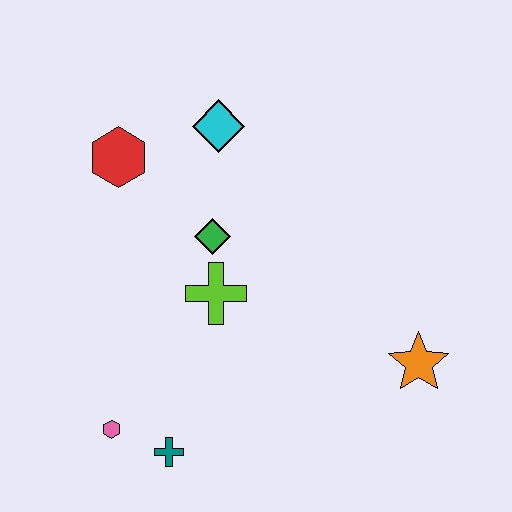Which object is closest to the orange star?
The lime cross is closest to the orange star.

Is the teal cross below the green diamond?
Yes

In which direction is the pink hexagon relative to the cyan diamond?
The pink hexagon is below the cyan diamond.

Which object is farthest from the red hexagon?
The orange star is farthest from the red hexagon.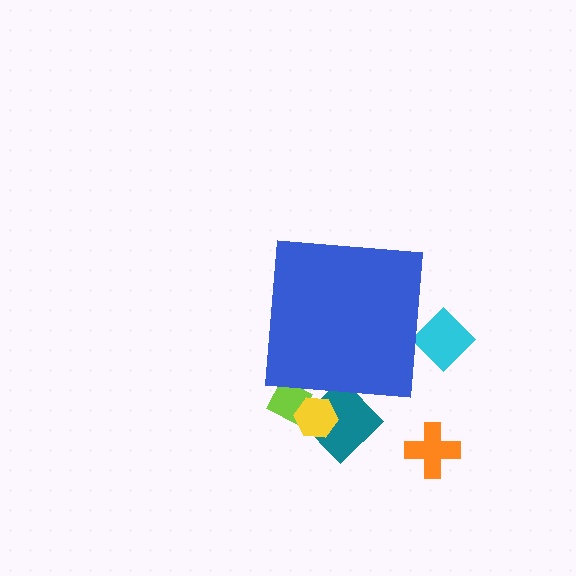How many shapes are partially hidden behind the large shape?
4 shapes are partially hidden.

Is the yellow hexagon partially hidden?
Yes, the yellow hexagon is partially hidden behind the blue square.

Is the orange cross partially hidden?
No, the orange cross is fully visible.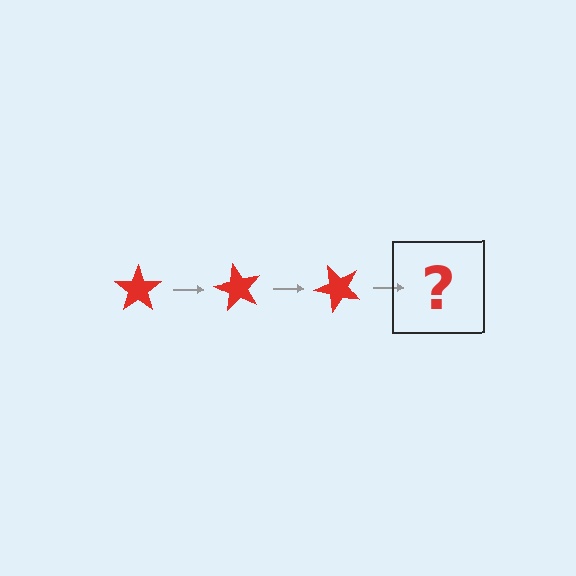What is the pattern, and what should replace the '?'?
The pattern is that the star rotates 60 degrees each step. The '?' should be a red star rotated 180 degrees.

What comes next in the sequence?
The next element should be a red star rotated 180 degrees.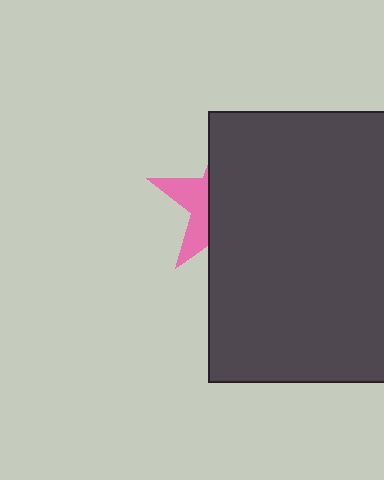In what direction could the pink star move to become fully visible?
The pink star could move left. That would shift it out from behind the dark gray rectangle entirely.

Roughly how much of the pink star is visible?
A small part of it is visible (roughly 31%).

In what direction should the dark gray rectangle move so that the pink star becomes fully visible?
The dark gray rectangle should move right. That is the shortest direction to clear the overlap and leave the pink star fully visible.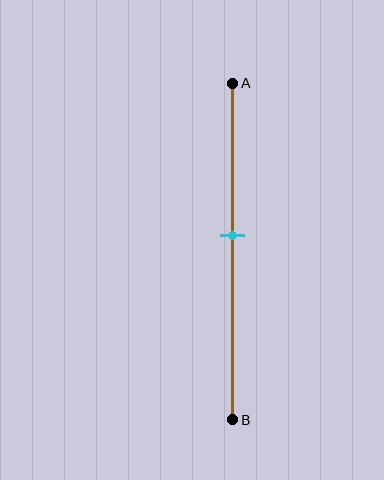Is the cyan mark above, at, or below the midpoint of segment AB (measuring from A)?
The cyan mark is above the midpoint of segment AB.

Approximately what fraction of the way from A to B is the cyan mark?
The cyan mark is approximately 45% of the way from A to B.